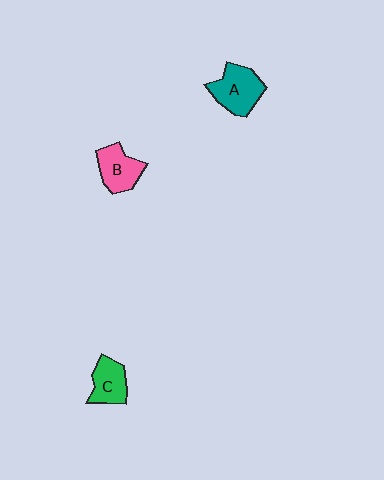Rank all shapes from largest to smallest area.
From largest to smallest: A (teal), B (pink), C (green).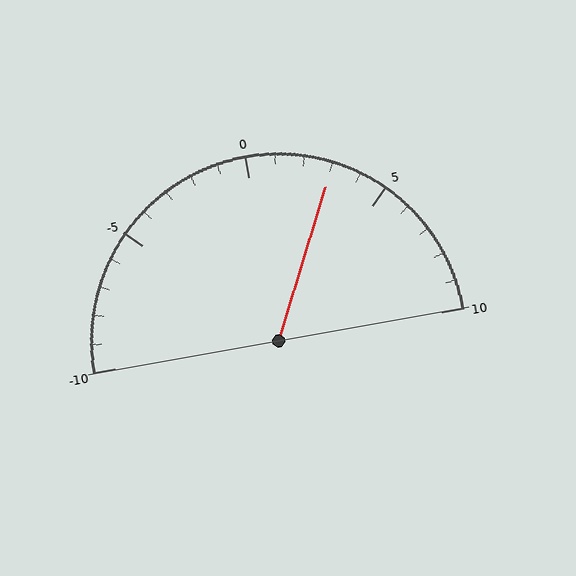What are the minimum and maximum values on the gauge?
The gauge ranges from -10 to 10.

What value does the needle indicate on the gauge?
The needle indicates approximately 3.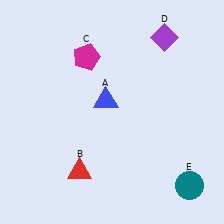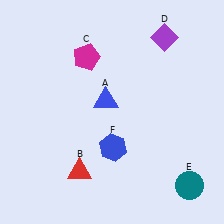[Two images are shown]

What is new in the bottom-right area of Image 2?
A blue hexagon (F) was added in the bottom-right area of Image 2.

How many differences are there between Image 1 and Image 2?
There is 1 difference between the two images.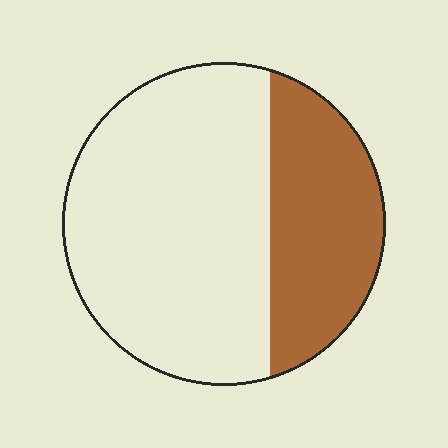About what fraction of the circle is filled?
About one third (1/3).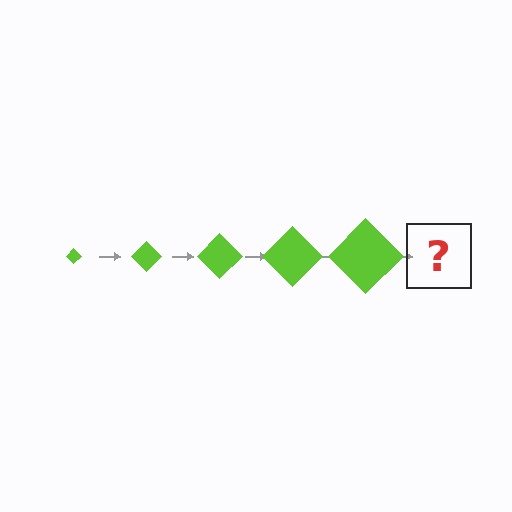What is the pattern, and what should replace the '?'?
The pattern is that the diamond gets progressively larger each step. The '?' should be a lime diamond, larger than the previous one.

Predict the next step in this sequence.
The next step is a lime diamond, larger than the previous one.